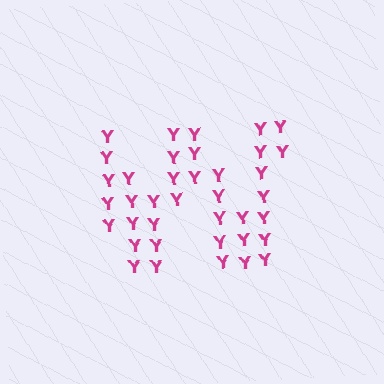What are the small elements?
The small elements are letter Y's.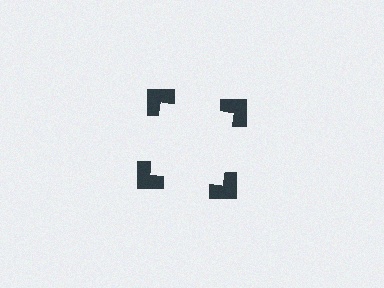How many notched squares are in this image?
There are 4 — one at each vertex of the illusory square.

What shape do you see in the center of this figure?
An illusory square — its edges are inferred from the aligned wedge cuts in the notched squares, not physically drawn.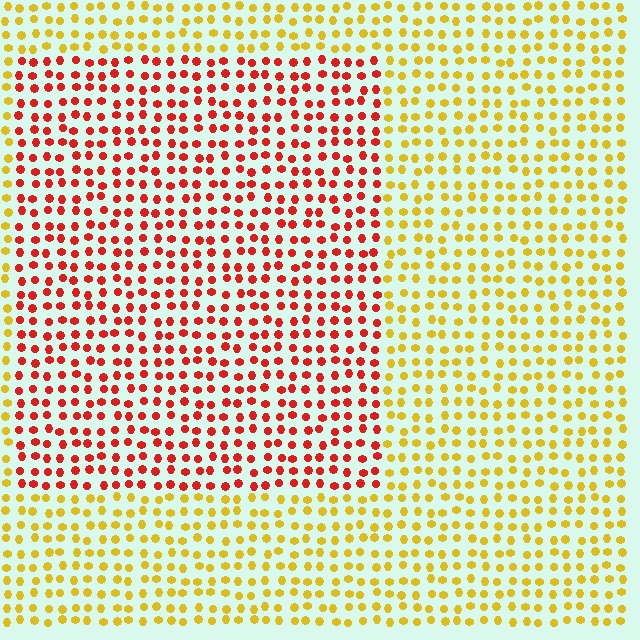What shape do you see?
I see a rectangle.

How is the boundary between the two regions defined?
The boundary is defined purely by a slight shift in hue (about 51 degrees). Spacing, size, and orientation are identical on both sides.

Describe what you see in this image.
The image is filled with small yellow elements in a uniform arrangement. A rectangle-shaped region is visible where the elements are tinted to a slightly different hue, forming a subtle color boundary.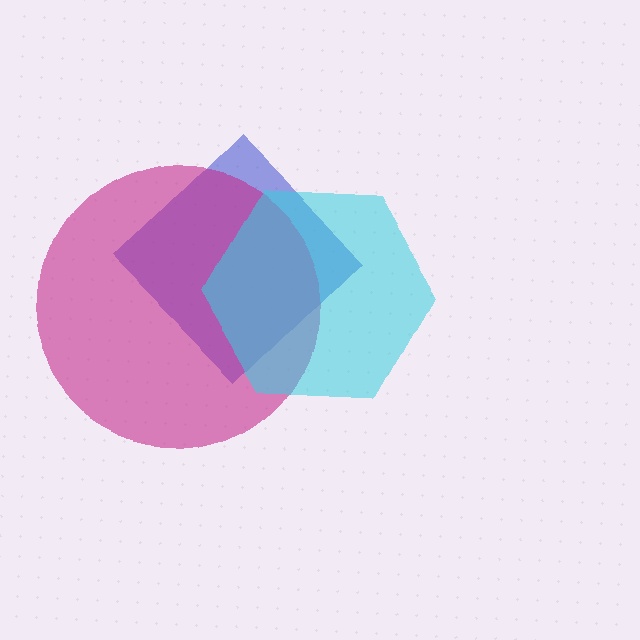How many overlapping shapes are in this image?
There are 3 overlapping shapes in the image.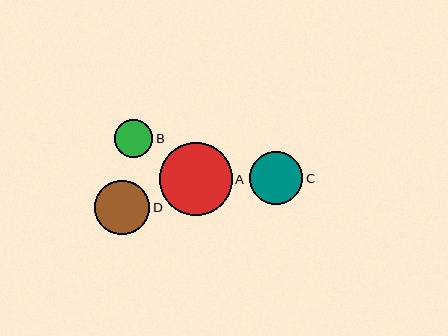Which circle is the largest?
Circle A is the largest with a size of approximately 73 pixels.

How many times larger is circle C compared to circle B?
Circle C is approximately 1.4 times the size of circle B.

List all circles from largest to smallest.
From largest to smallest: A, D, C, B.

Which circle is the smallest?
Circle B is the smallest with a size of approximately 38 pixels.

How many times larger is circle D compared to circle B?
Circle D is approximately 1.4 times the size of circle B.